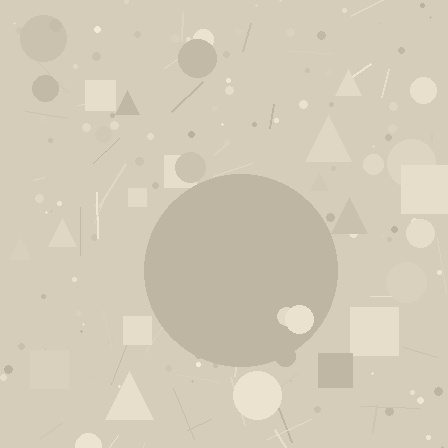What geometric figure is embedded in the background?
A circle is embedded in the background.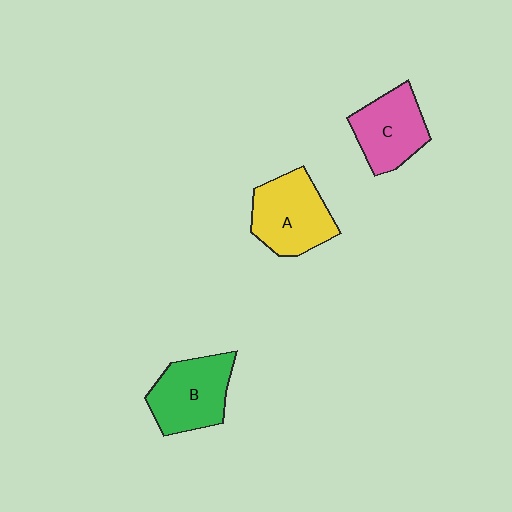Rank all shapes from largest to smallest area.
From largest to smallest: A (yellow), B (green), C (pink).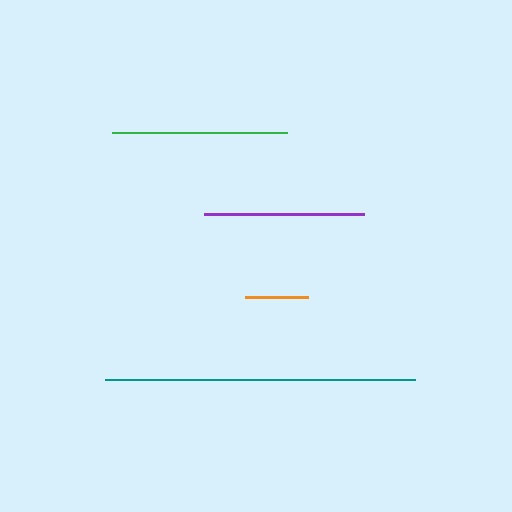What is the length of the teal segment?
The teal segment is approximately 310 pixels long.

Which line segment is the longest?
The teal line is the longest at approximately 310 pixels.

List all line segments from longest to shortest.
From longest to shortest: teal, green, purple, orange.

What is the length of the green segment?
The green segment is approximately 176 pixels long.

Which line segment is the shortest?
The orange line is the shortest at approximately 62 pixels.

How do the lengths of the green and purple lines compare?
The green and purple lines are approximately the same length.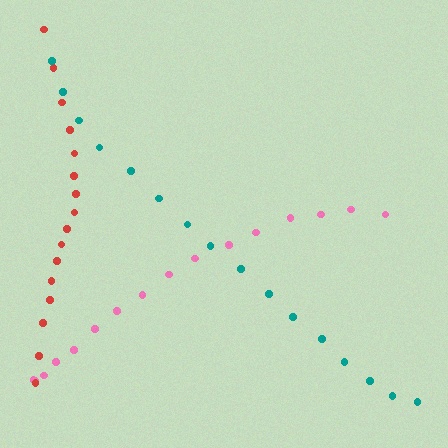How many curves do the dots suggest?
There are 3 distinct paths.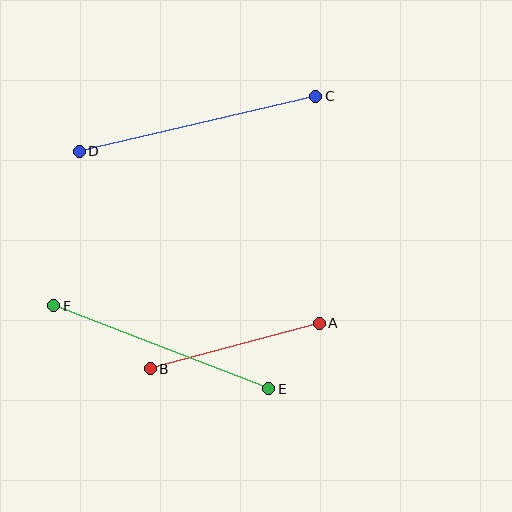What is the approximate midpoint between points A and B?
The midpoint is at approximately (235, 346) pixels.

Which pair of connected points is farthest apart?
Points C and D are farthest apart.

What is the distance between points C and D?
The distance is approximately 243 pixels.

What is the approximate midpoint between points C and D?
The midpoint is at approximately (198, 124) pixels.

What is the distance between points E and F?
The distance is approximately 230 pixels.